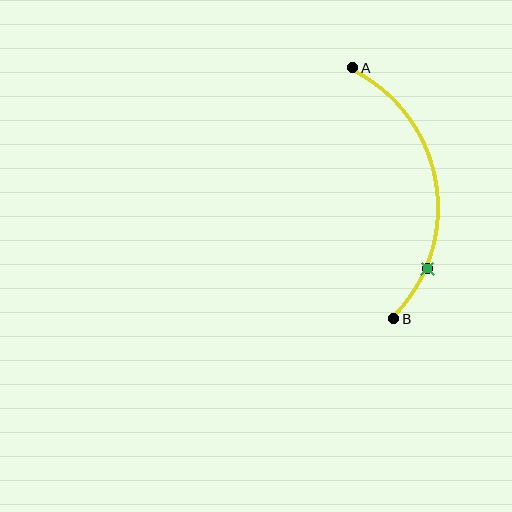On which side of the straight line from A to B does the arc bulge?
The arc bulges to the right of the straight line connecting A and B.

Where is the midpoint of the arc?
The arc midpoint is the point on the curve farthest from the straight line joining A and B. It sits to the right of that line.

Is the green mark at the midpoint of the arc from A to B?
No. The green mark lies on the arc but is closer to endpoint B. The arc midpoint would be at the point on the curve equidistant along the arc from both A and B.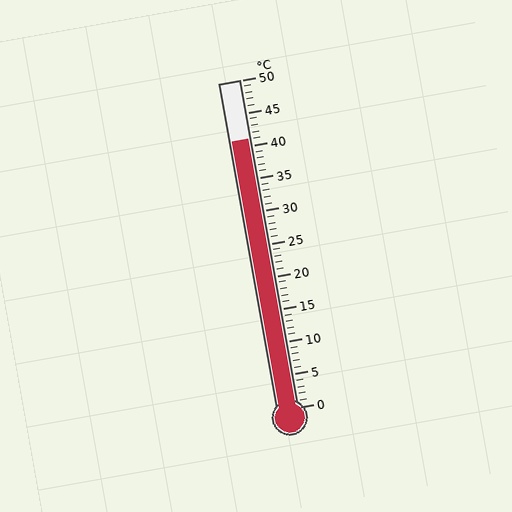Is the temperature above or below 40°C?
The temperature is above 40°C.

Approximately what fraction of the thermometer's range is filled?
The thermometer is filled to approximately 80% of its range.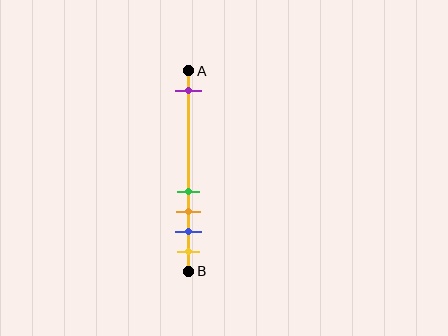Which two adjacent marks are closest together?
The green and orange marks are the closest adjacent pair.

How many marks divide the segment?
There are 5 marks dividing the segment.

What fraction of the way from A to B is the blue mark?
The blue mark is approximately 80% (0.8) of the way from A to B.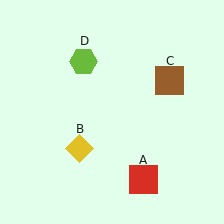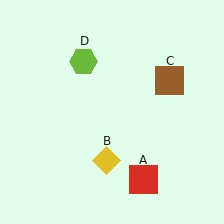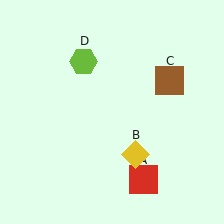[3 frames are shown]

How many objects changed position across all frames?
1 object changed position: yellow diamond (object B).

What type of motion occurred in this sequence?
The yellow diamond (object B) rotated counterclockwise around the center of the scene.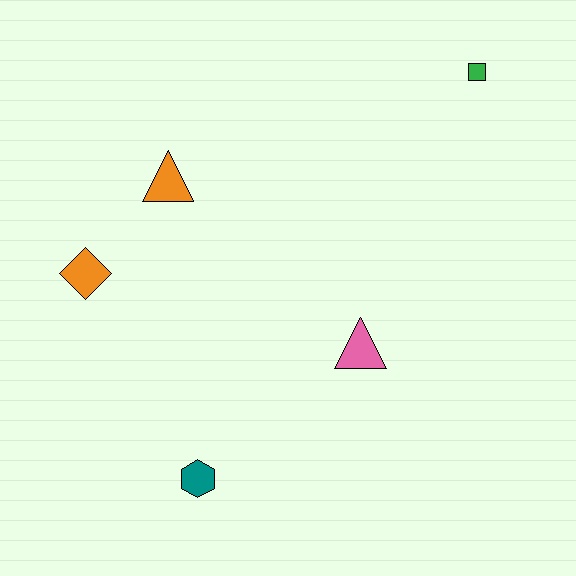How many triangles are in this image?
There are 2 triangles.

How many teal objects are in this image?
There is 1 teal object.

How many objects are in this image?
There are 5 objects.